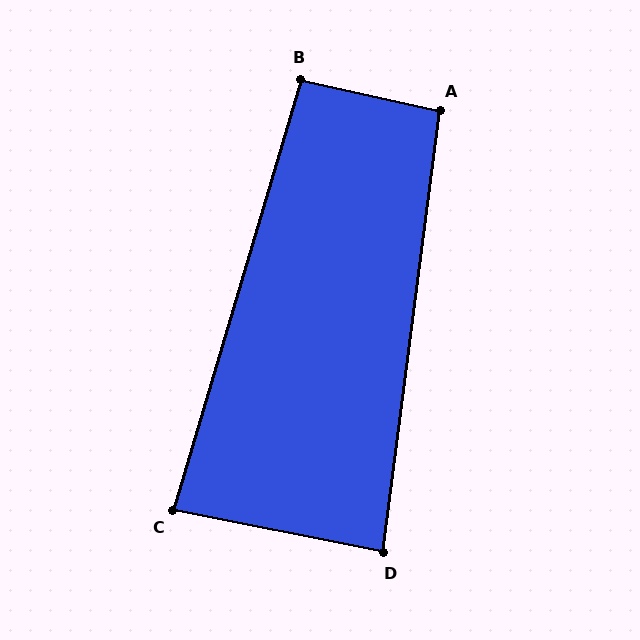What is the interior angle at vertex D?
Approximately 86 degrees (approximately right).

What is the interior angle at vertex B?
Approximately 94 degrees (approximately right).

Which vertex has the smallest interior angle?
C, at approximately 85 degrees.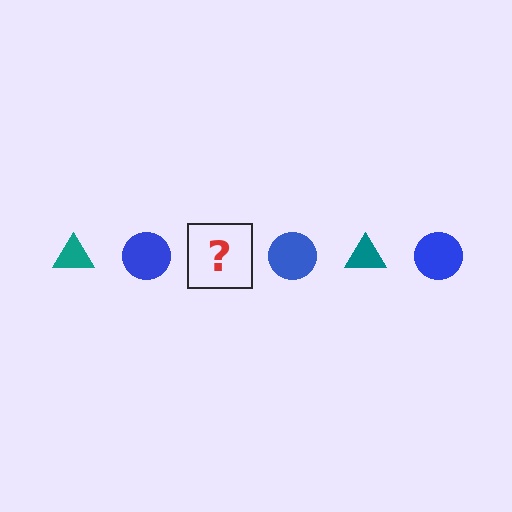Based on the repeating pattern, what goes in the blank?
The blank should be a teal triangle.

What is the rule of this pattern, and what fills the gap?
The rule is that the pattern alternates between teal triangle and blue circle. The gap should be filled with a teal triangle.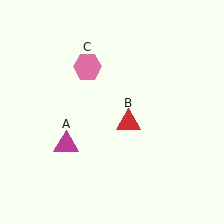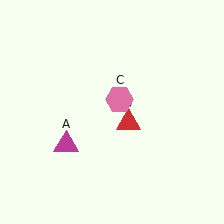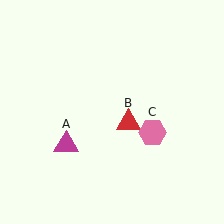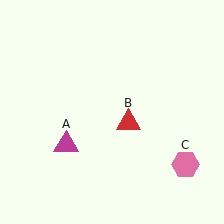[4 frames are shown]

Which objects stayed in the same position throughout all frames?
Magenta triangle (object A) and red triangle (object B) remained stationary.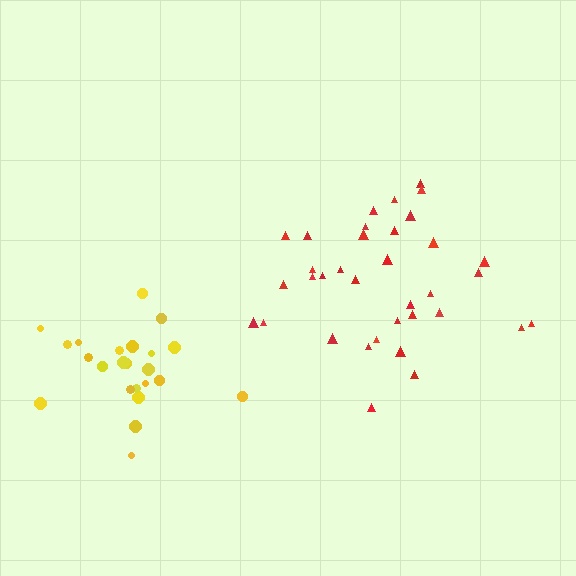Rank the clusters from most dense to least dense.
yellow, red.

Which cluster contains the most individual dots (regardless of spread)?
Red (35).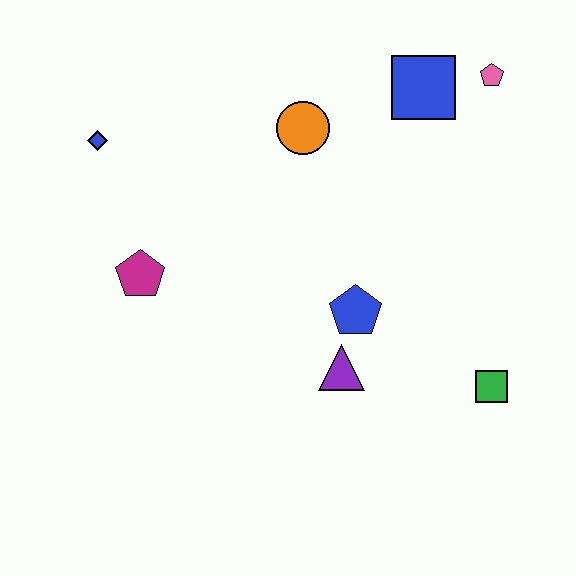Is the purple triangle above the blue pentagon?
No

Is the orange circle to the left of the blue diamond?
No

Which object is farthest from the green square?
The blue diamond is farthest from the green square.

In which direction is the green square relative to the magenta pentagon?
The green square is to the right of the magenta pentagon.